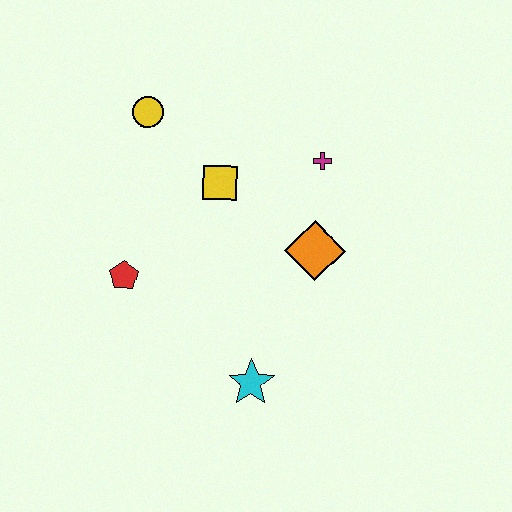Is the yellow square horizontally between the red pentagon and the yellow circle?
No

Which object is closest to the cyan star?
The orange diamond is closest to the cyan star.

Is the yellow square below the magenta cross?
Yes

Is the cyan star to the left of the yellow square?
No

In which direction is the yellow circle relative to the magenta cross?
The yellow circle is to the left of the magenta cross.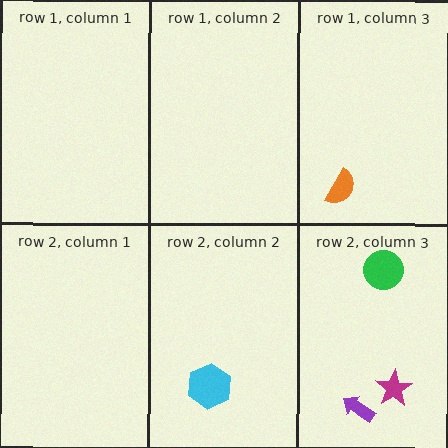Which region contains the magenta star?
The row 2, column 3 region.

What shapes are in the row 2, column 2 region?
The cyan hexagon.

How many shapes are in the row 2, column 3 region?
3.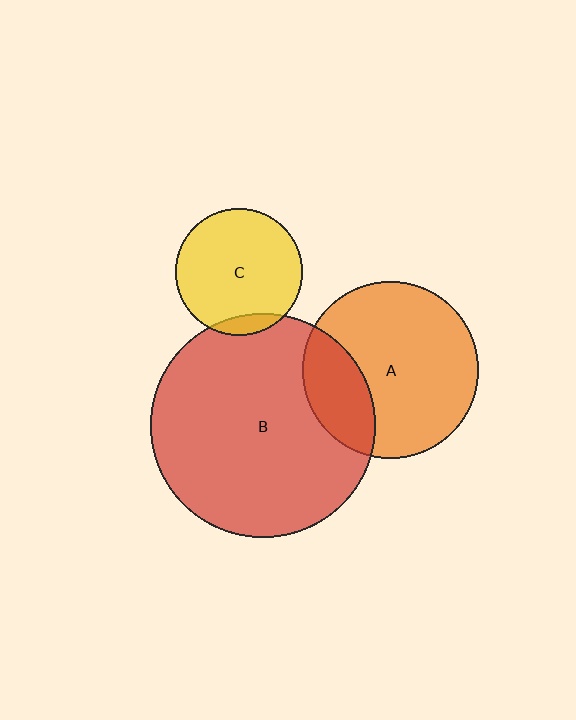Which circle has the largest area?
Circle B (red).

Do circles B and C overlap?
Yes.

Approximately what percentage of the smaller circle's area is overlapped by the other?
Approximately 10%.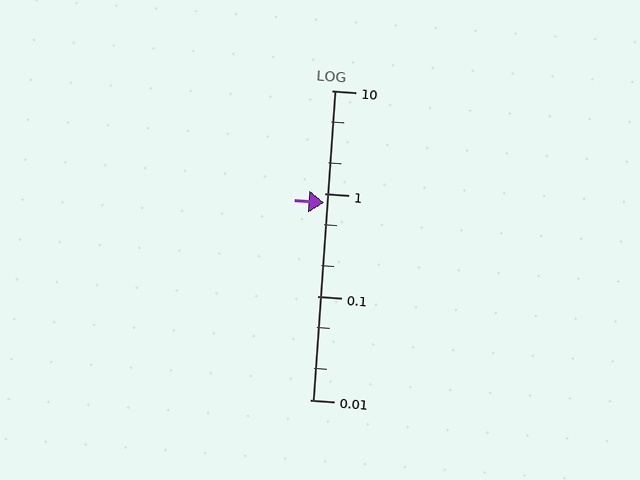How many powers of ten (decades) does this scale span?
The scale spans 3 decades, from 0.01 to 10.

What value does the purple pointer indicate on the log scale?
The pointer indicates approximately 0.81.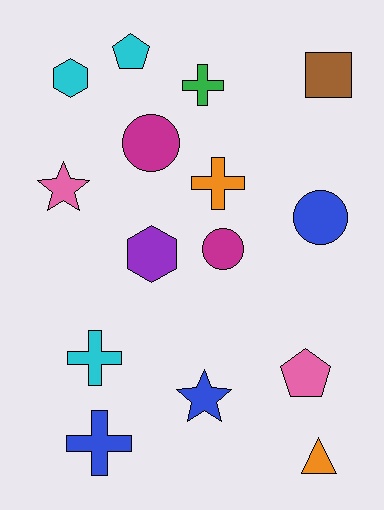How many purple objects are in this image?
There is 1 purple object.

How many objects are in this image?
There are 15 objects.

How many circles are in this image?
There are 3 circles.